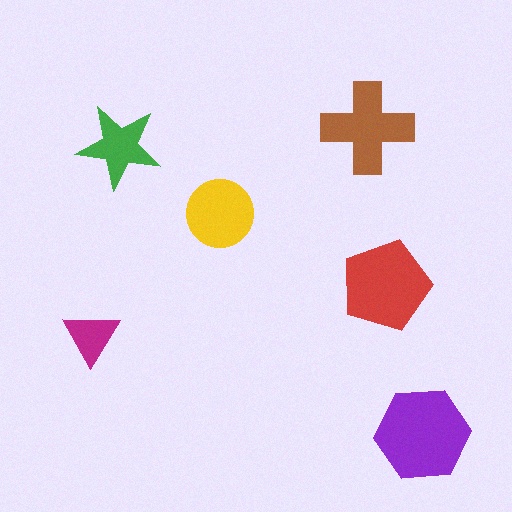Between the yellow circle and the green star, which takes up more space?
The yellow circle.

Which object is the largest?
The purple hexagon.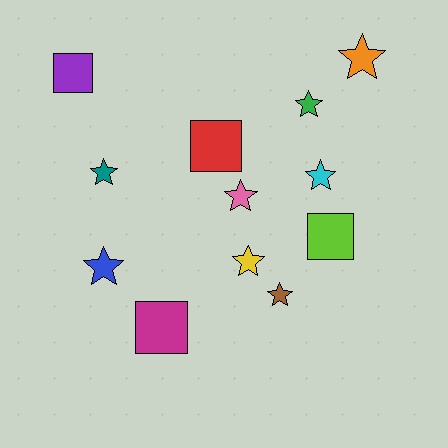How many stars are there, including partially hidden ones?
There are 8 stars.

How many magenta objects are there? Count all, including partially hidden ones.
There is 1 magenta object.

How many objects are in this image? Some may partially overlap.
There are 12 objects.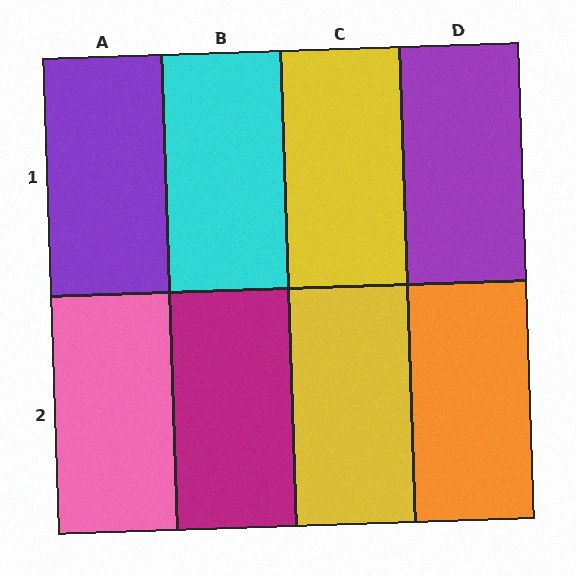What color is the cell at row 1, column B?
Cyan.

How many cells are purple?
2 cells are purple.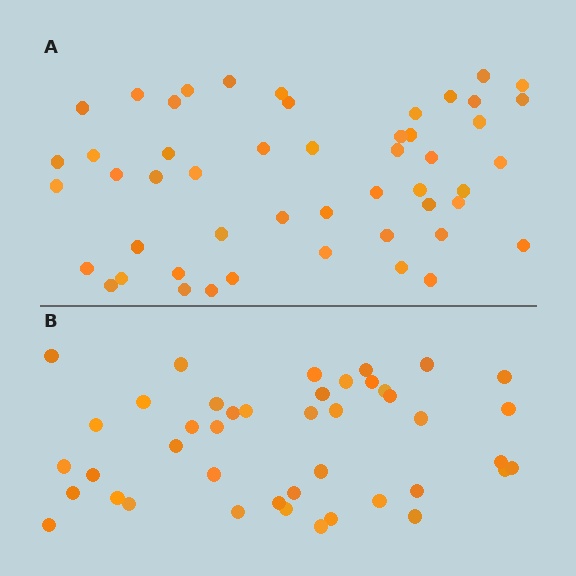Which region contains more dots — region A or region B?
Region A (the top region) has more dots.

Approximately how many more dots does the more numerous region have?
Region A has roughly 8 or so more dots than region B.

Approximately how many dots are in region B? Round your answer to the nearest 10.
About 40 dots. (The exact count is 43, which rounds to 40.)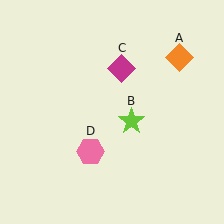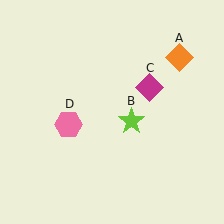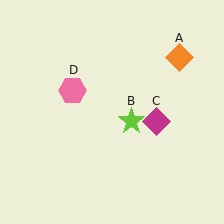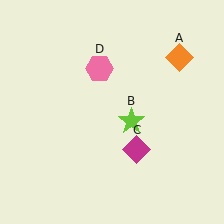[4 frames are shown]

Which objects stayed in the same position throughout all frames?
Orange diamond (object A) and lime star (object B) remained stationary.